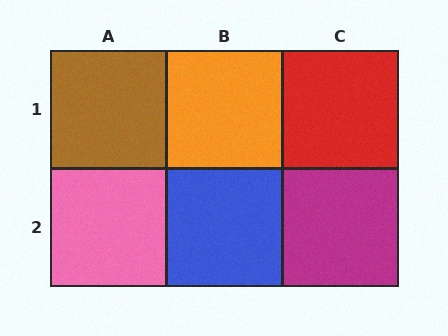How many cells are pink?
1 cell is pink.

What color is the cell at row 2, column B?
Blue.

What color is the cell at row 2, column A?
Pink.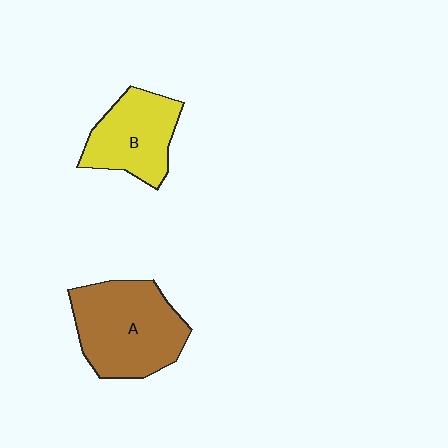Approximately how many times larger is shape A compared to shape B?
Approximately 1.4 times.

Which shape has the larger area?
Shape A (brown).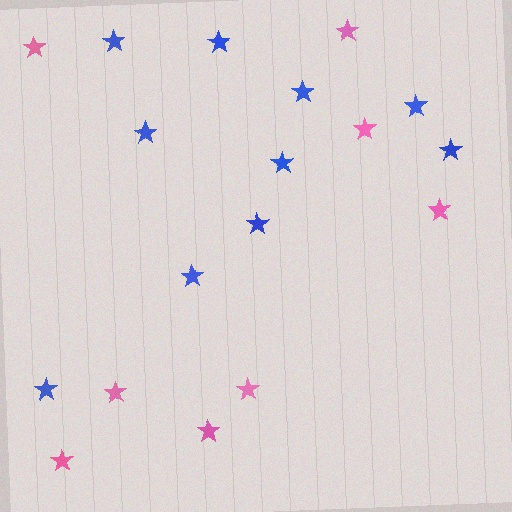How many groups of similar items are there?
There are 2 groups: one group of pink stars (8) and one group of blue stars (10).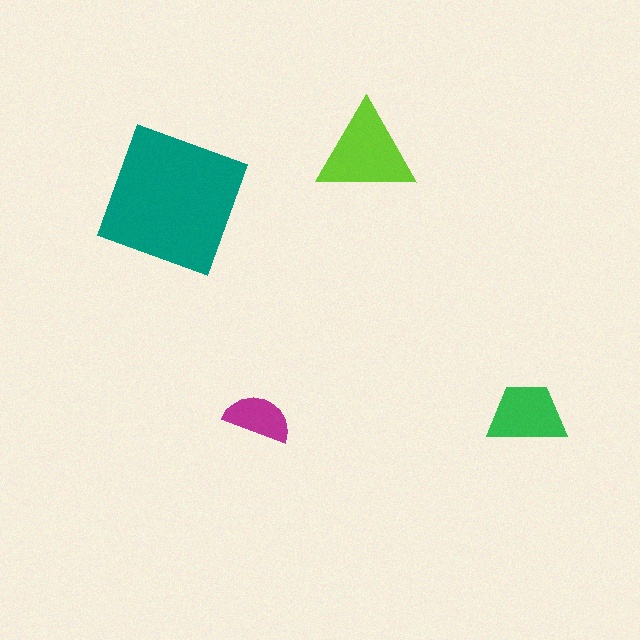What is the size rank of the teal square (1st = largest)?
1st.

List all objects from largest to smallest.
The teal square, the lime triangle, the green trapezoid, the magenta semicircle.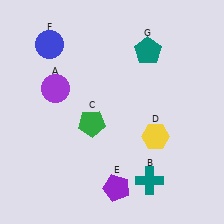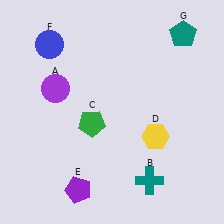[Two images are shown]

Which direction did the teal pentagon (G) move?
The teal pentagon (G) moved right.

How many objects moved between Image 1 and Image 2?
2 objects moved between the two images.